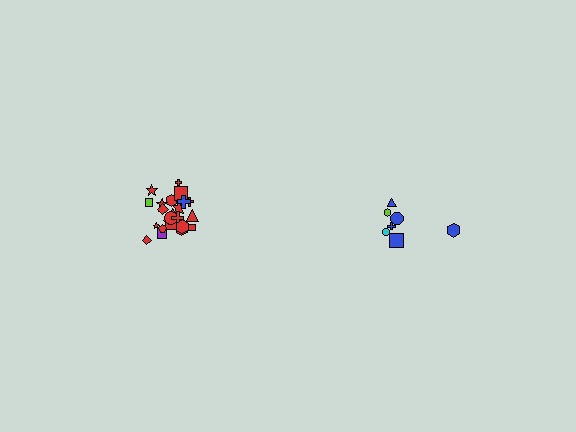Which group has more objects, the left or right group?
The left group.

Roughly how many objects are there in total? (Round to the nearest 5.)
Roughly 30 objects in total.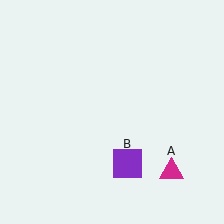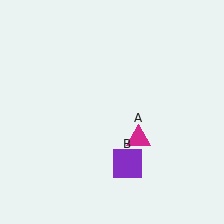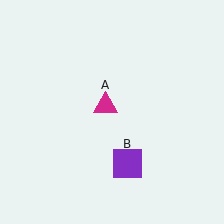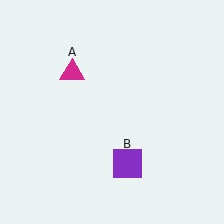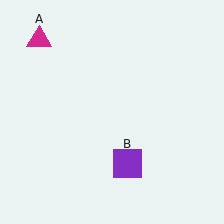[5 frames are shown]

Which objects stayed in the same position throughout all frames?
Purple square (object B) remained stationary.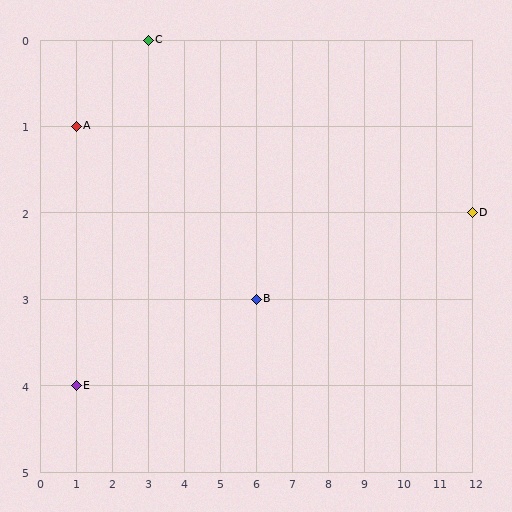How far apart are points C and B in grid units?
Points C and B are 3 columns and 3 rows apart (about 4.2 grid units diagonally).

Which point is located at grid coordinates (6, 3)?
Point B is at (6, 3).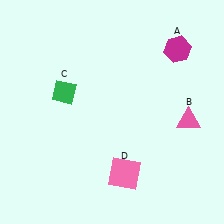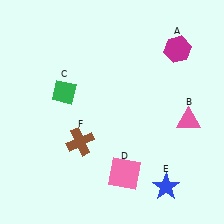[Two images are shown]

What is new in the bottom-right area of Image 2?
A blue star (E) was added in the bottom-right area of Image 2.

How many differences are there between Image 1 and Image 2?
There are 2 differences between the two images.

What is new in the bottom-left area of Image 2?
A brown cross (F) was added in the bottom-left area of Image 2.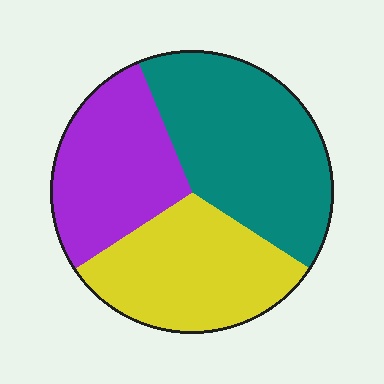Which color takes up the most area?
Teal, at roughly 40%.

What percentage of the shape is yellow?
Yellow covers roughly 30% of the shape.